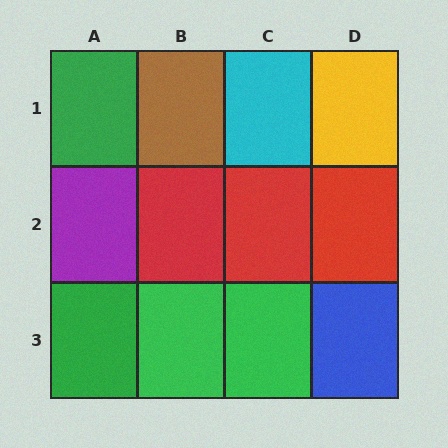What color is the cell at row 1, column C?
Cyan.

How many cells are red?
3 cells are red.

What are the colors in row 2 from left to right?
Purple, red, red, red.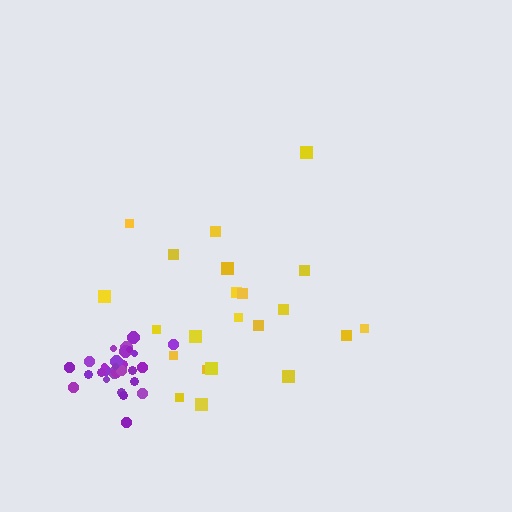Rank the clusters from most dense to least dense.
purple, yellow.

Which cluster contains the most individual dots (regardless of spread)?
Purple (28).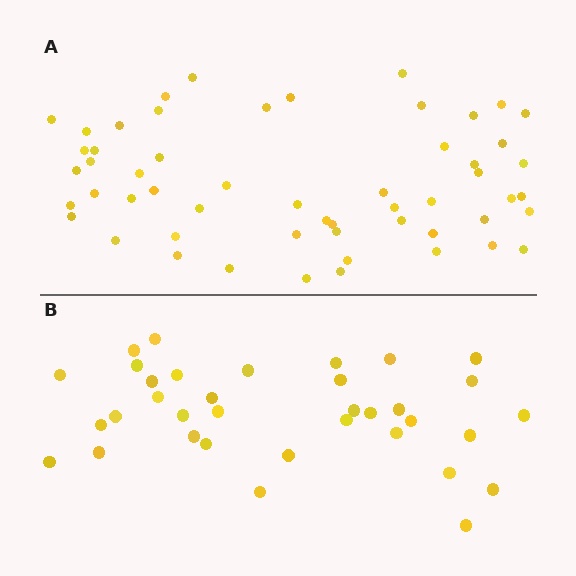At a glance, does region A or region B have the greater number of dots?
Region A (the top region) has more dots.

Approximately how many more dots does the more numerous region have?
Region A has approximately 20 more dots than region B.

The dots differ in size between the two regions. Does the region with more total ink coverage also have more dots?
No. Region B has more total ink coverage because its dots are larger, but region A actually contains more individual dots. Total area can be misleading — the number of items is what matters here.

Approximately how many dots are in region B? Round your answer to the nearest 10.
About 40 dots. (The exact count is 35, which rounds to 40.)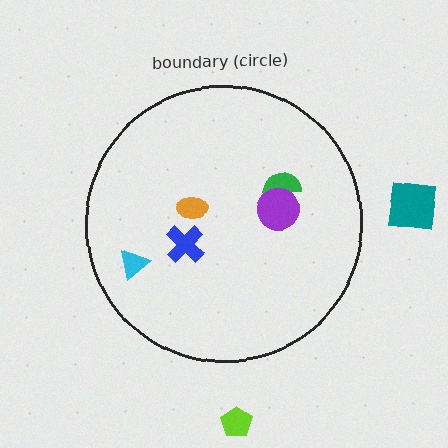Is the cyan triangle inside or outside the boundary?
Inside.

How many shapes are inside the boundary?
5 inside, 2 outside.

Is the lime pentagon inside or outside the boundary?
Outside.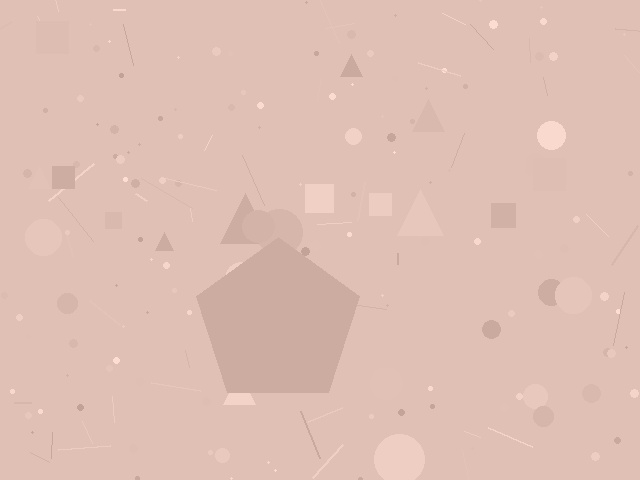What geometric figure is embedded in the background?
A pentagon is embedded in the background.